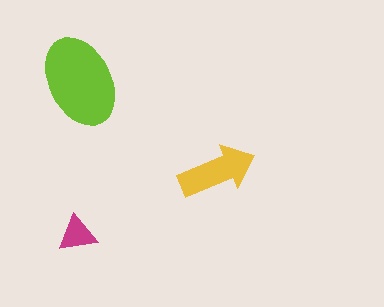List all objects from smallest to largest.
The magenta triangle, the yellow arrow, the lime ellipse.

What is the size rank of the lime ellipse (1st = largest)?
1st.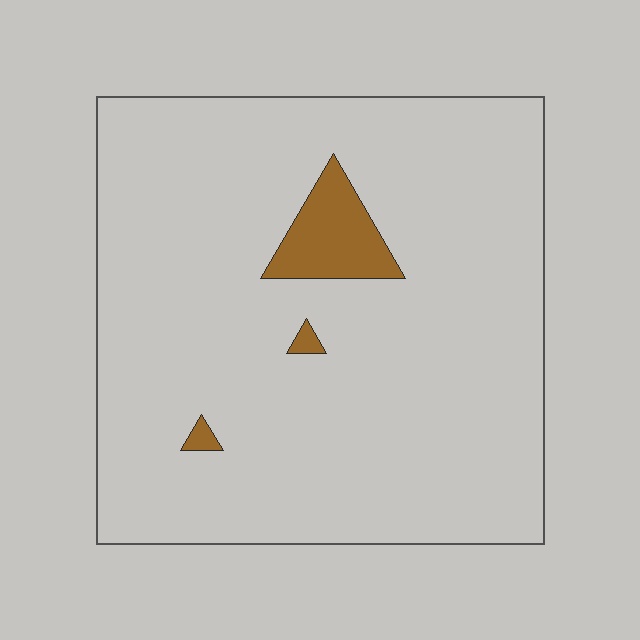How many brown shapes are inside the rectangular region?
3.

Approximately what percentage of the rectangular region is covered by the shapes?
Approximately 5%.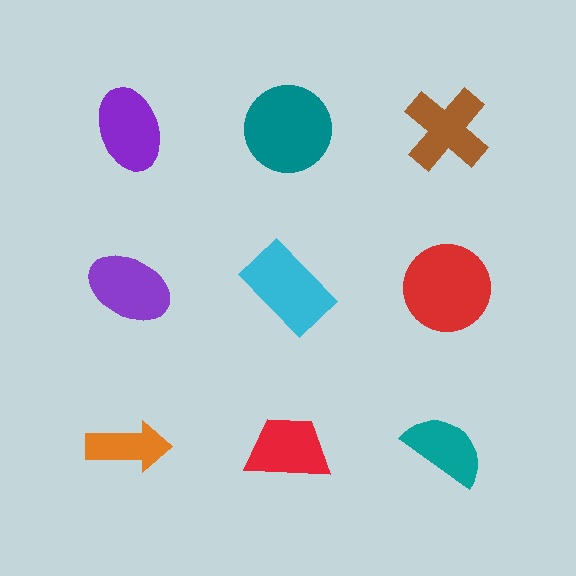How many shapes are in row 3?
3 shapes.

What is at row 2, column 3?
A red circle.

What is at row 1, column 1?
A purple ellipse.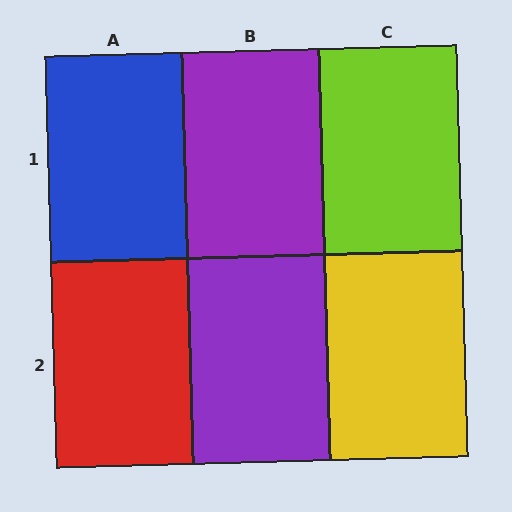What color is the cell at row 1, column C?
Lime.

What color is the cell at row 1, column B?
Purple.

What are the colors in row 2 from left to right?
Red, purple, yellow.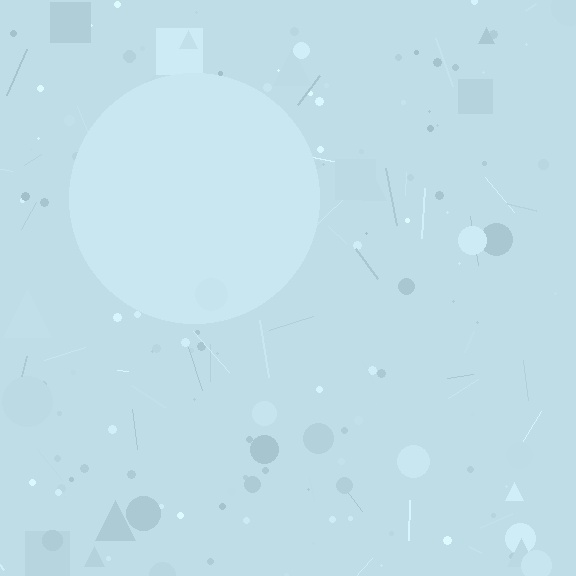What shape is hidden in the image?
A circle is hidden in the image.